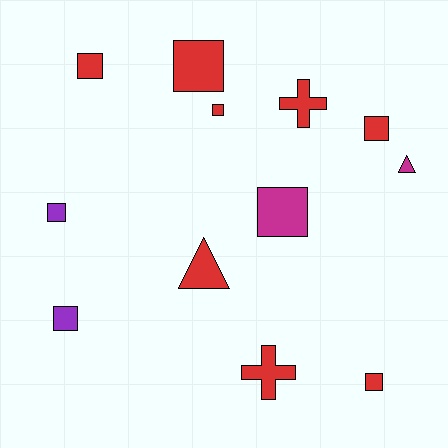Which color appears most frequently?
Red, with 8 objects.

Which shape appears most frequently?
Square, with 8 objects.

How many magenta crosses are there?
There are no magenta crosses.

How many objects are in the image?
There are 12 objects.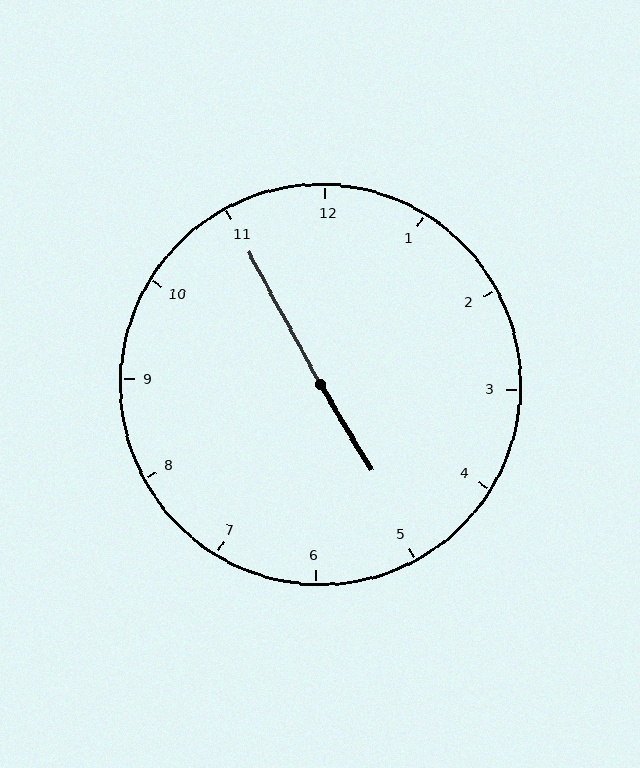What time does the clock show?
4:55.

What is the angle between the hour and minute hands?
Approximately 178 degrees.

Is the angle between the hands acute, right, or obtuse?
It is obtuse.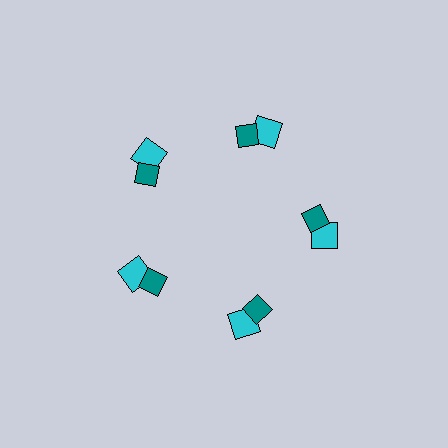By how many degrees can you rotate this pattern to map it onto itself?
The pattern maps onto itself every 72 degrees of rotation.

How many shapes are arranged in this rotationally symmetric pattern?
There are 10 shapes, arranged in 5 groups of 2.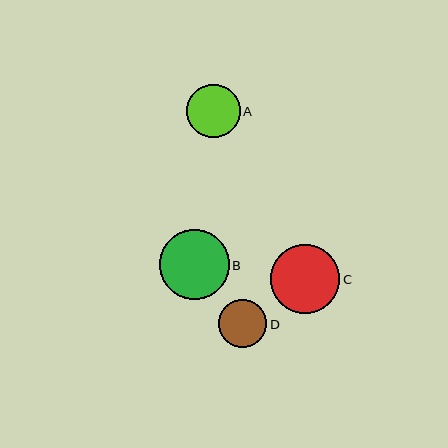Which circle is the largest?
Circle C is the largest with a size of approximately 70 pixels.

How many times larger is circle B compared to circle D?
Circle B is approximately 1.4 times the size of circle D.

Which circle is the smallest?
Circle D is the smallest with a size of approximately 48 pixels.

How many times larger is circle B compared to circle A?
Circle B is approximately 1.3 times the size of circle A.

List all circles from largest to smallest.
From largest to smallest: C, B, A, D.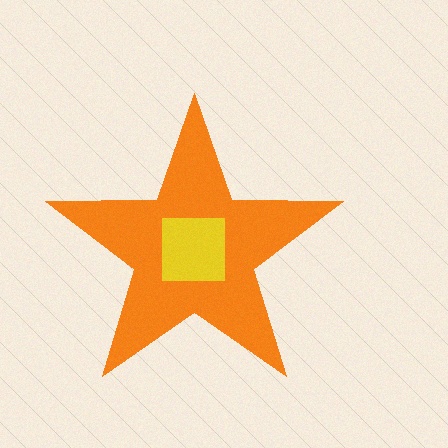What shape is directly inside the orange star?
The yellow square.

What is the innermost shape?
The yellow square.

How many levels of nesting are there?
2.